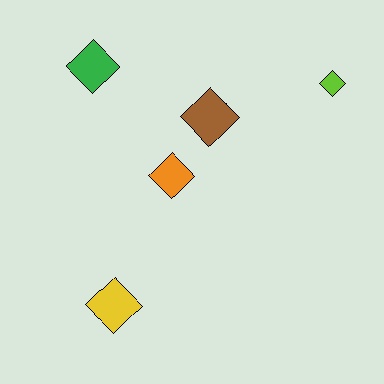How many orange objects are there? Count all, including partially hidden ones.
There is 1 orange object.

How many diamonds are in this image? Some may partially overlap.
There are 5 diamonds.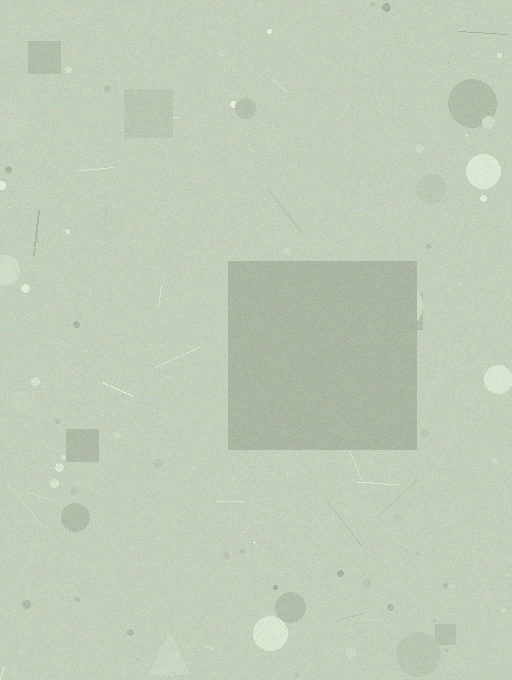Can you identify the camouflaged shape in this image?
The camouflaged shape is a square.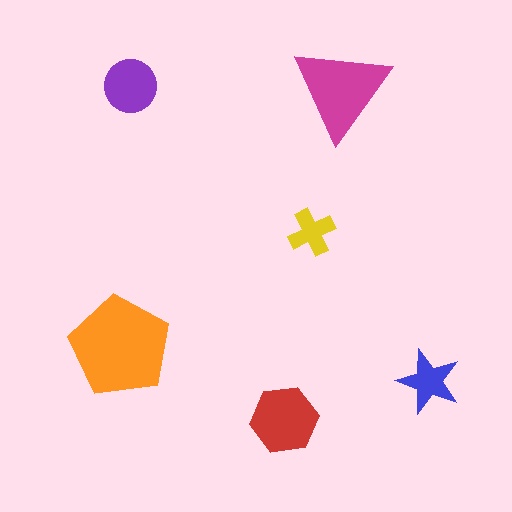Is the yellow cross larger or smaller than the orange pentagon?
Smaller.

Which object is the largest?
The orange pentagon.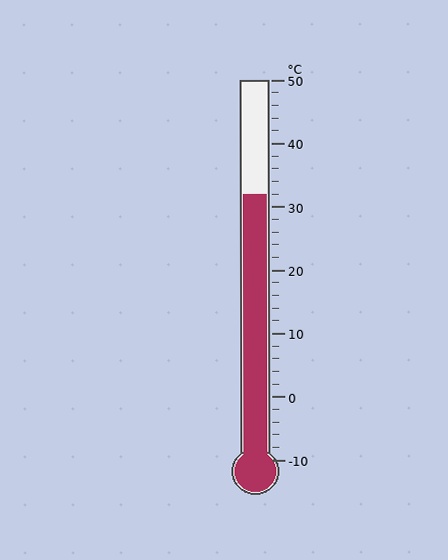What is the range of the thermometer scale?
The thermometer scale ranges from -10°C to 50°C.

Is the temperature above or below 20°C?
The temperature is above 20°C.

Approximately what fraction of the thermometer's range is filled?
The thermometer is filled to approximately 70% of its range.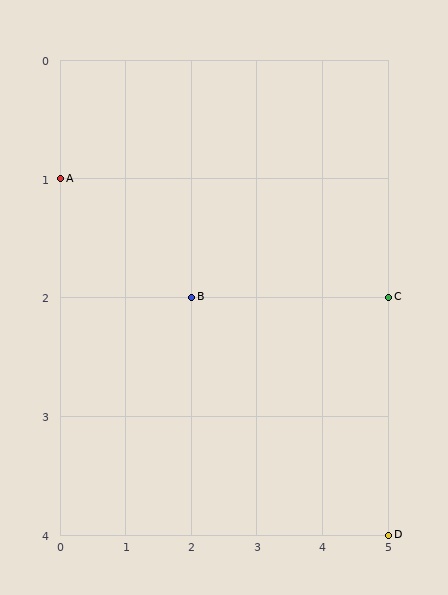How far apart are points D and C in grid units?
Points D and C are 2 rows apart.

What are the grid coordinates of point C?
Point C is at grid coordinates (5, 2).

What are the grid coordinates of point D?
Point D is at grid coordinates (5, 4).